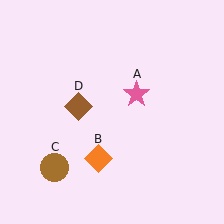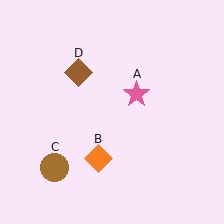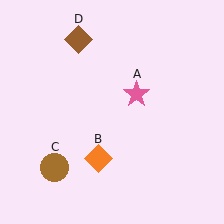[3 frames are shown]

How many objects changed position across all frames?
1 object changed position: brown diamond (object D).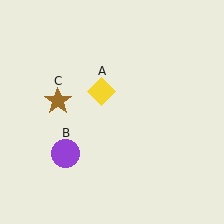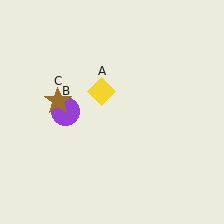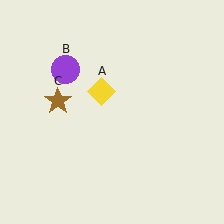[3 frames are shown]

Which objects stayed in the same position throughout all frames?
Yellow diamond (object A) and brown star (object C) remained stationary.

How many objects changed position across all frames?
1 object changed position: purple circle (object B).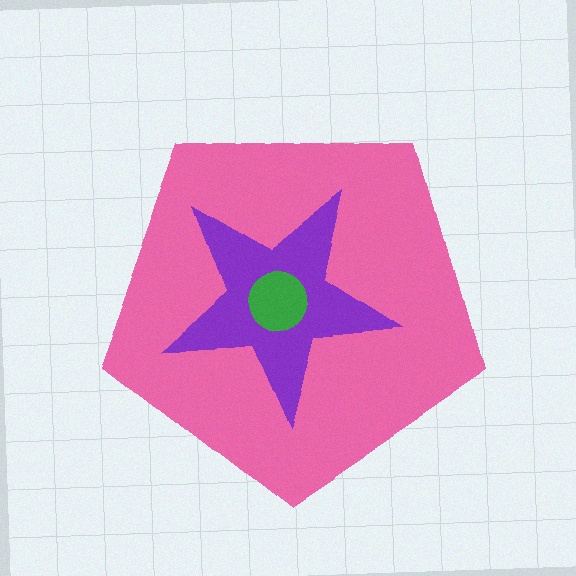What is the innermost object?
The green circle.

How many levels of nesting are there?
3.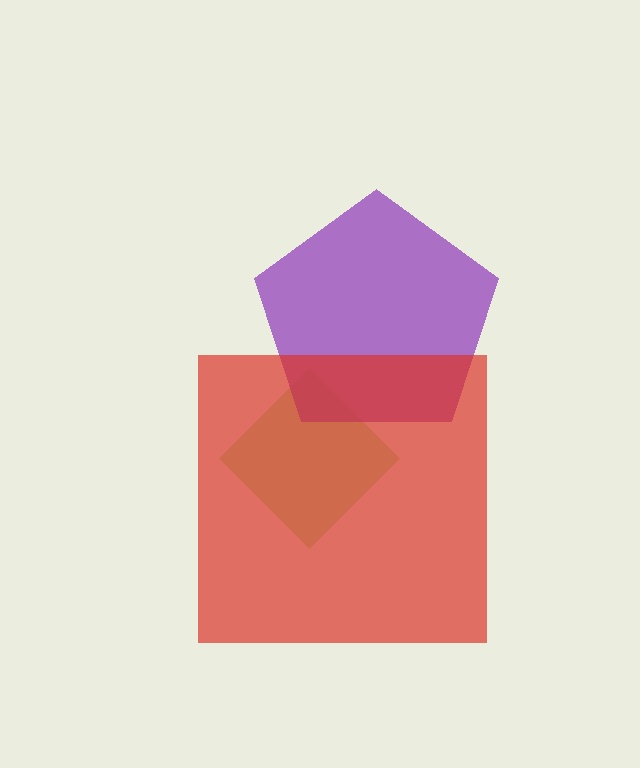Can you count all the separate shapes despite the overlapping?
Yes, there are 3 separate shapes.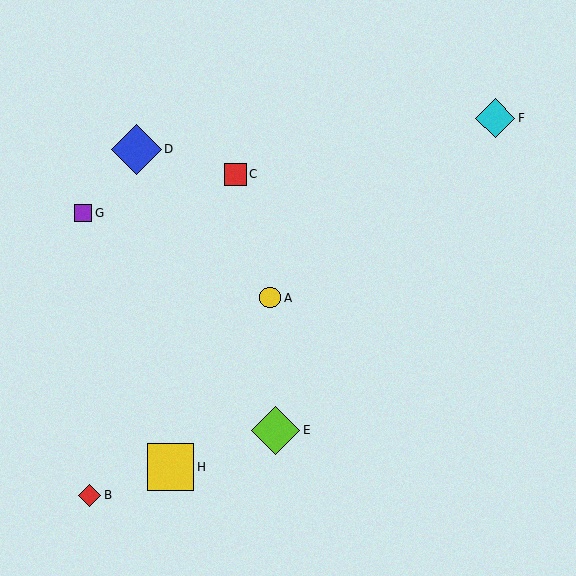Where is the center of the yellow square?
The center of the yellow square is at (170, 467).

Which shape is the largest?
The blue diamond (labeled D) is the largest.